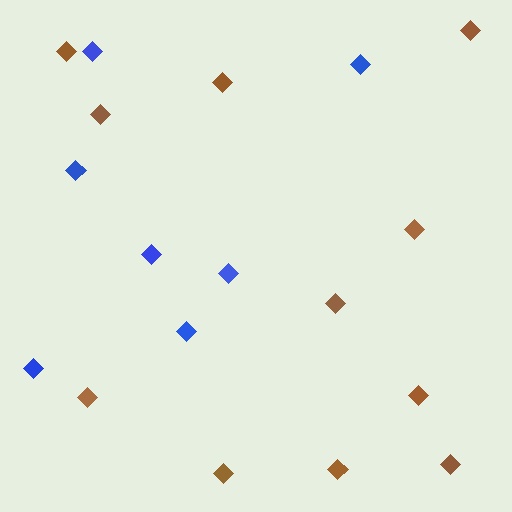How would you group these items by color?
There are 2 groups: one group of brown diamonds (11) and one group of blue diamonds (7).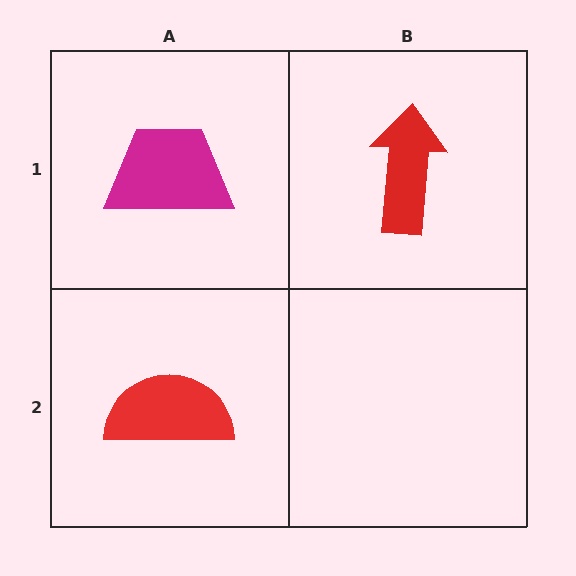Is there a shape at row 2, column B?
No, that cell is empty.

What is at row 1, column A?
A magenta trapezoid.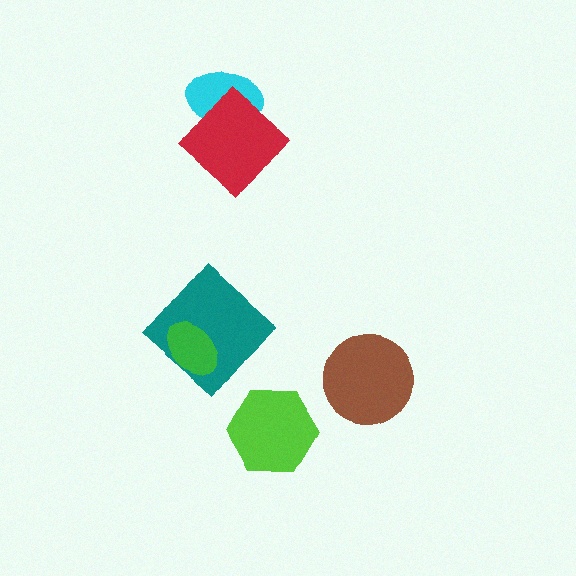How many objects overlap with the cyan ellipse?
1 object overlaps with the cyan ellipse.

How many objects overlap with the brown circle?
0 objects overlap with the brown circle.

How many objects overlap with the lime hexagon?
0 objects overlap with the lime hexagon.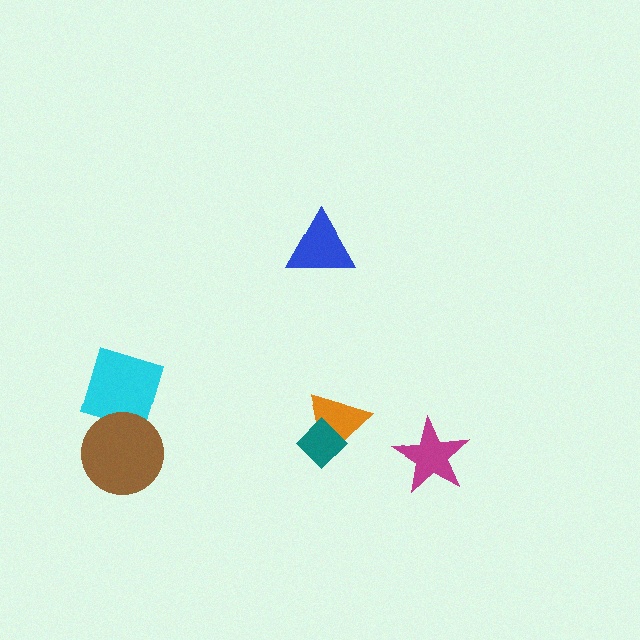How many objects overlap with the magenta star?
0 objects overlap with the magenta star.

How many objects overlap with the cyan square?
1 object overlaps with the cyan square.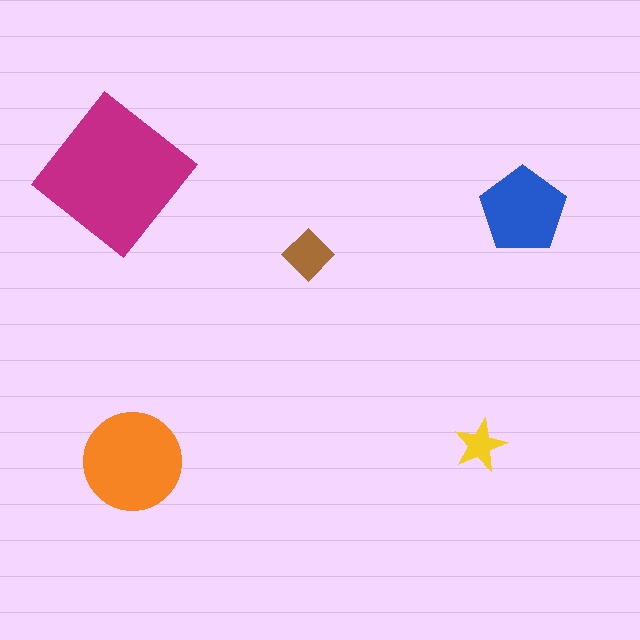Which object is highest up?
The magenta diamond is topmost.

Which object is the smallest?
The yellow star.